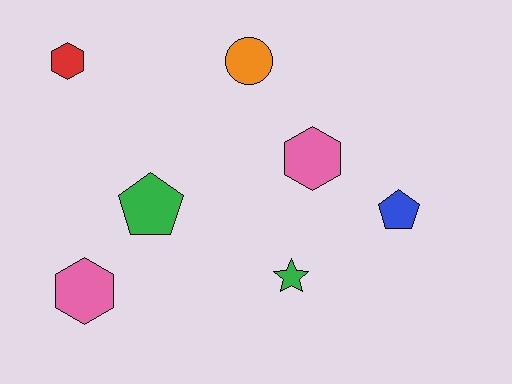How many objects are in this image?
There are 7 objects.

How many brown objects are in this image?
There are no brown objects.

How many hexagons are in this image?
There are 3 hexagons.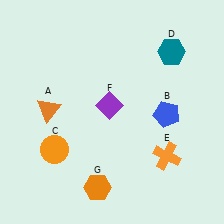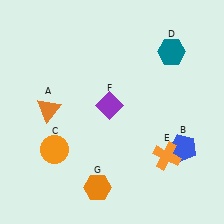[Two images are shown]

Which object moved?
The blue pentagon (B) moved down.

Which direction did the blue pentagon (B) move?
The blue pentagon (B) moved down.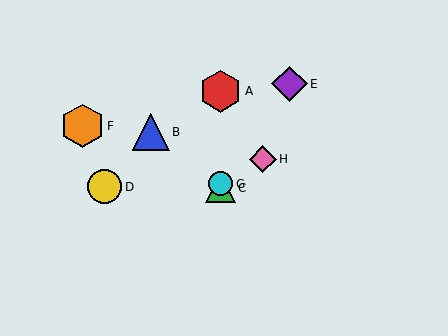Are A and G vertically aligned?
Yes, both are at x≈221.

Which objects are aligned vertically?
Objects A, C, G are aligned vertically.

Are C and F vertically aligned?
No, C is at x≈221 and F is at x≈83.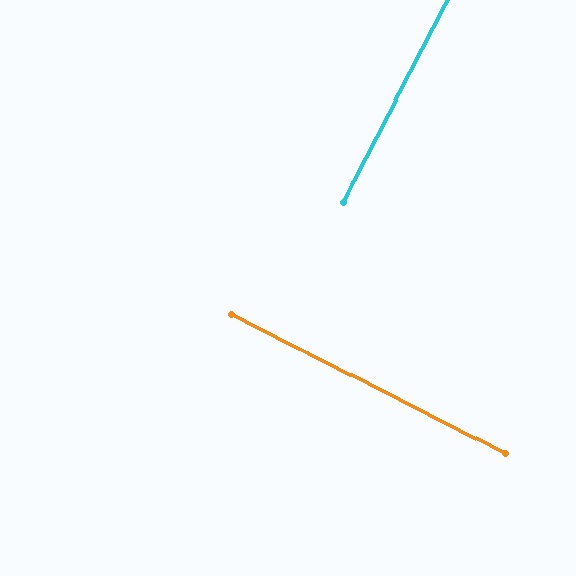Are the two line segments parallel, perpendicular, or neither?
Perpendicular — they meet at approximately 90°.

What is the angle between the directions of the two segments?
Approximately 90 degrees.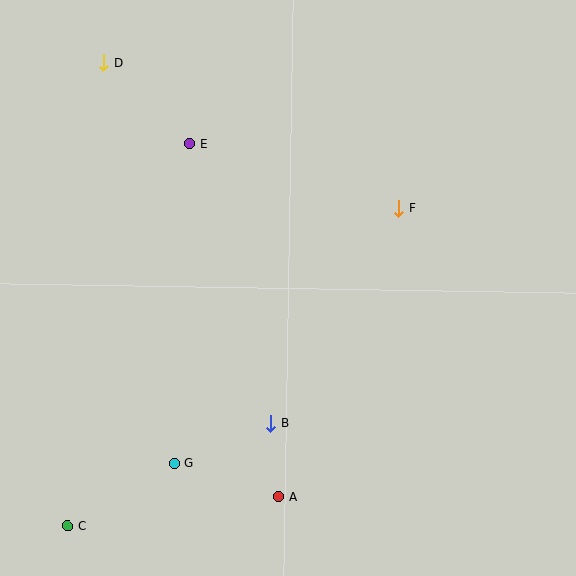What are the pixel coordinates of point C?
Point C is at (68, 526).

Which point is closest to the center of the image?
Point B at (271, 423) is closest to the center.